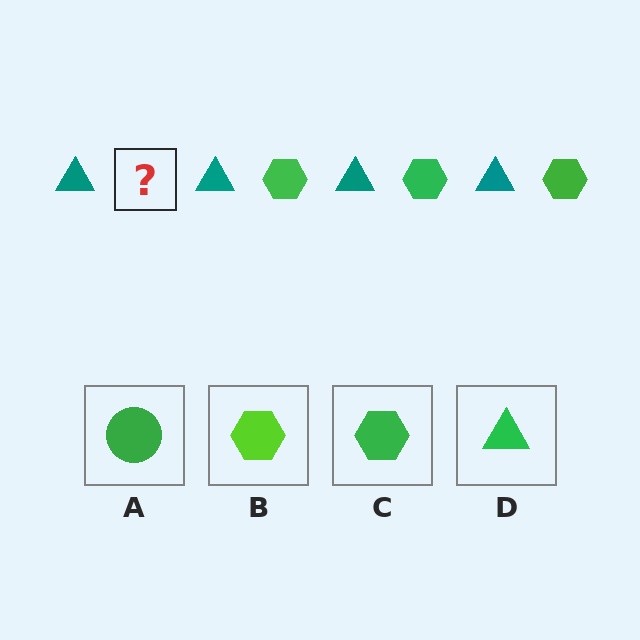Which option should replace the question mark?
Option C.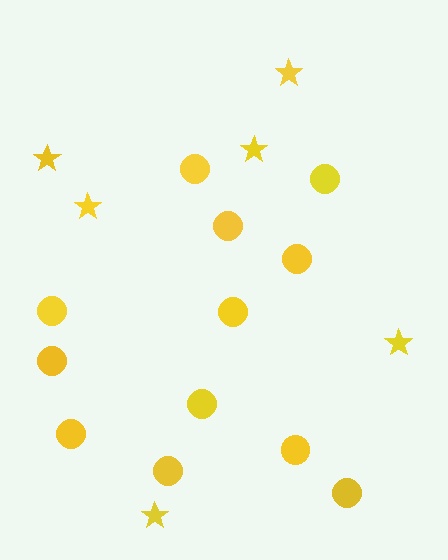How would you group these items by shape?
There are 2 groups: one group of stars (6) and one group of circles (12).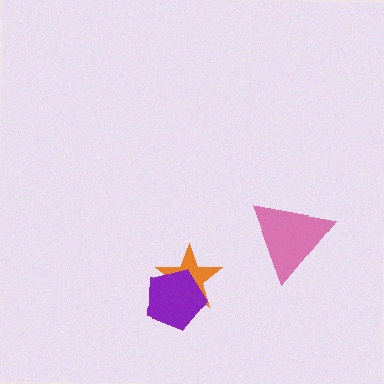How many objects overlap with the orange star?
1 object overlaps with the orange star.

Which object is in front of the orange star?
The purple pentagon is in front of the orange star.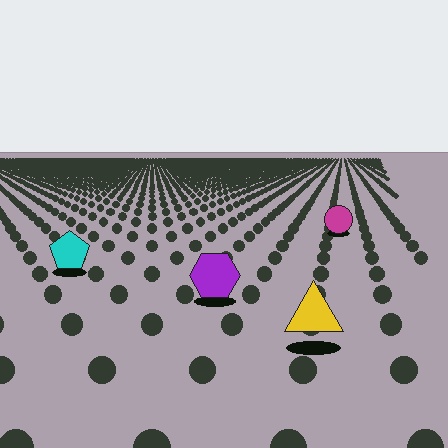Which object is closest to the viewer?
The yellow triangle is closest. The texture marks near it are larger and more spread out.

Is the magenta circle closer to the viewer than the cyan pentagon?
No. The cyan pentagon is closer — you can tell from the texture gradient: the ground texture is coarser near it.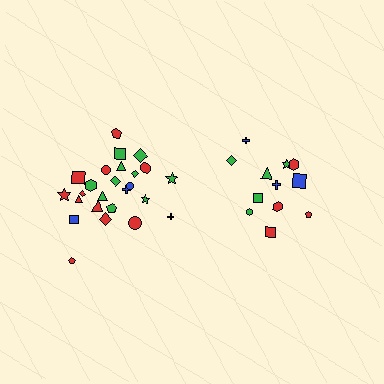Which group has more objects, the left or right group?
The left group.